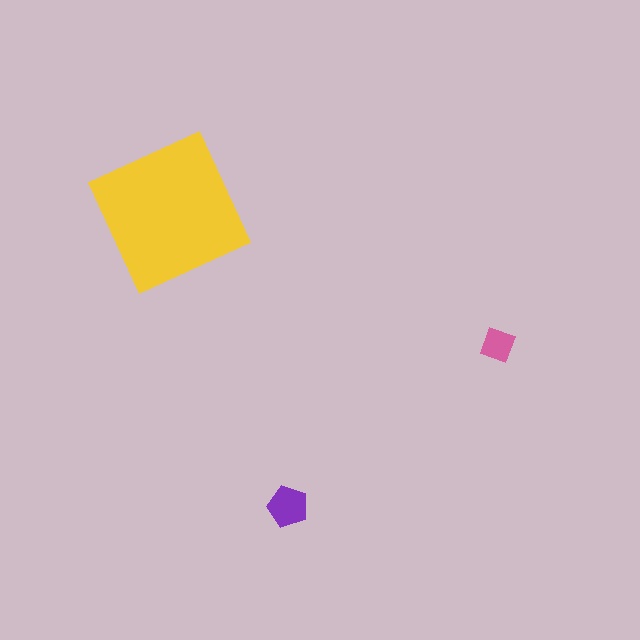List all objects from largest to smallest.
The yellow square, the purple pentagon, the pink diamond.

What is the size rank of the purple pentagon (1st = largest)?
2nd.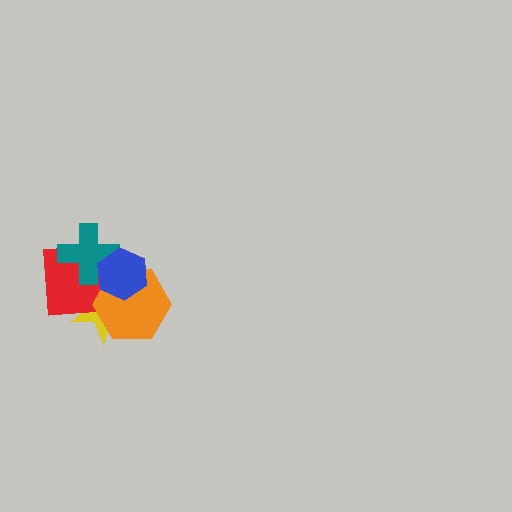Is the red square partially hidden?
Yes, it is partially covered by another shape.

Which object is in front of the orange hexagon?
The blue hexagon is in front of the orange hexagon.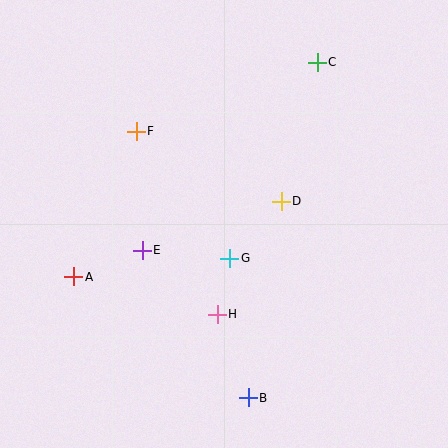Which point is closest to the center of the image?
Point G at (230, 258) is closest to the center.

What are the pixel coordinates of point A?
Point A is at (74, 277).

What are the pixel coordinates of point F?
Point F is at (136, 131).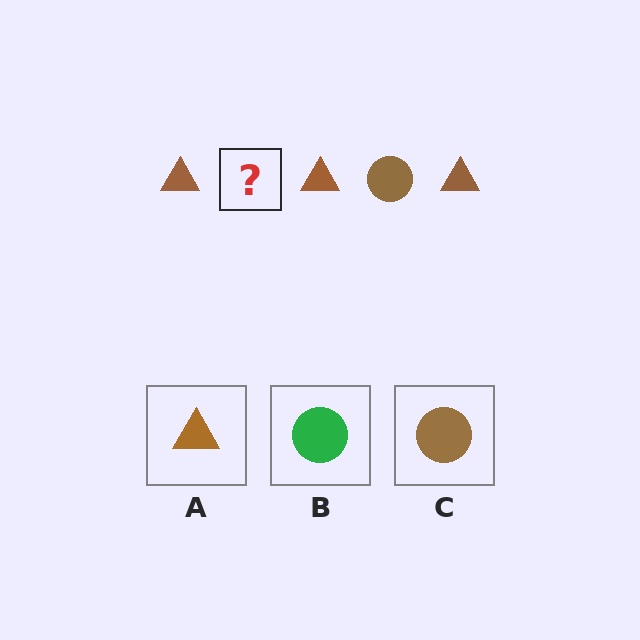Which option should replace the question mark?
Option C.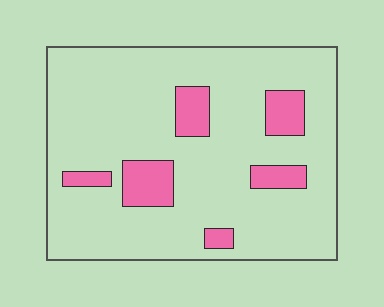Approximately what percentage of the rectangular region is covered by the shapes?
Approximately 15%.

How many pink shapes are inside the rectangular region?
6.